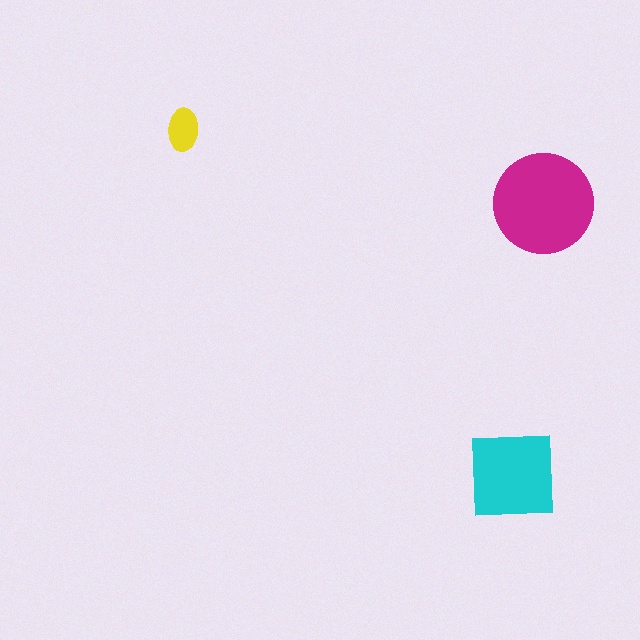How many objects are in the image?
There are 3 objects in the image.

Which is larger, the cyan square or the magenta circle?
The magenta circle.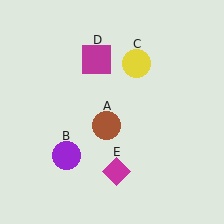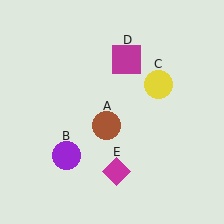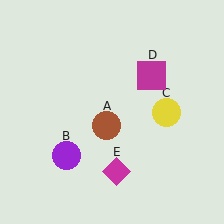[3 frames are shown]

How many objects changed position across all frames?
2 objects changed position: yellow circle (object C), magenta square (object D).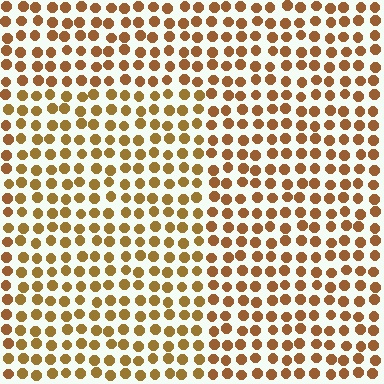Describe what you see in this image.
The image is filled with small brown elements in a uniform arrangement. A rectangle-shaped region is visible where the elements are tinted to a slightly different hue, forming a subtle color boundary.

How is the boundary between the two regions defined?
The boundary is defined purely by a slight shift in hue (about 16 degrees). Spacing, size, and orientation are identical on both sides.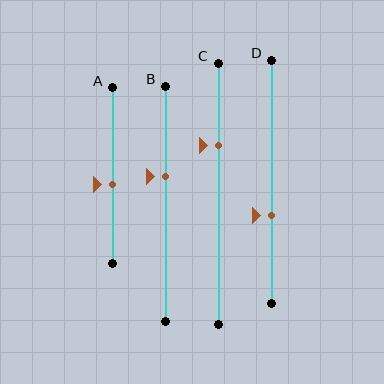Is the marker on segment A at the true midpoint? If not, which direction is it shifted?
No, the marker on segment A is shifted downward by about 5% of the segment length.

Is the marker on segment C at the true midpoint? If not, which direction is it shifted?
No, the marker on segment C is shifted upward by about 19% of the segment length.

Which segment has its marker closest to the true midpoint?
Segment A has its marker closest to the true midpoint.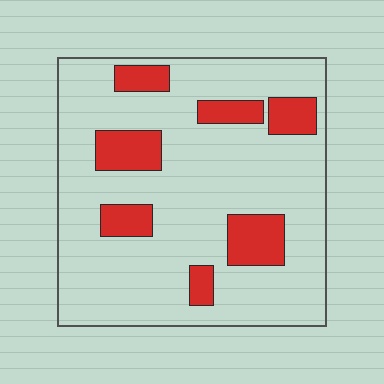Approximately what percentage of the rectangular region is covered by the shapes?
Approximately 20%.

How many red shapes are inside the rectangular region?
7.